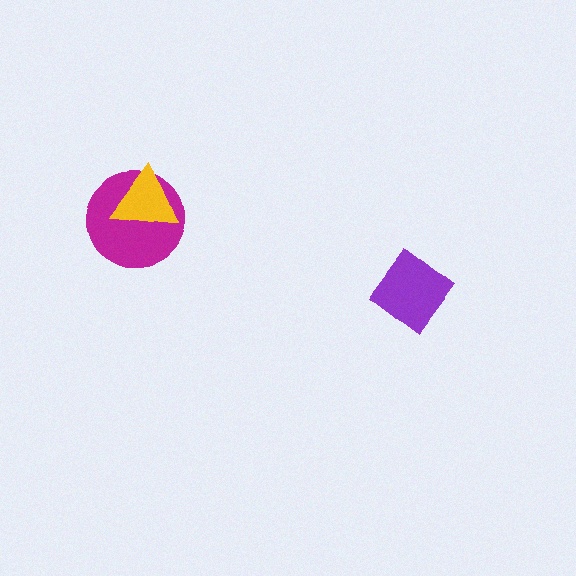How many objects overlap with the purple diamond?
0 objects overlap with the purple diamond.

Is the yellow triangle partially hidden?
No, no other shape covers it.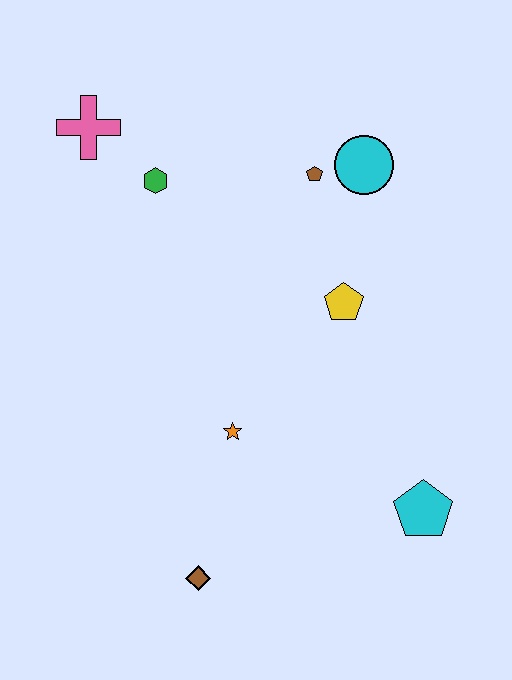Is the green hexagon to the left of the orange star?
Yes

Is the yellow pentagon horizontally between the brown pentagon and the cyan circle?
Yes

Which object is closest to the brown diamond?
The orange star is closest to the brown diamond.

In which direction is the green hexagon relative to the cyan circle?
The green hexagon is to the left of the cyan circle.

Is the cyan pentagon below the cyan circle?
Yes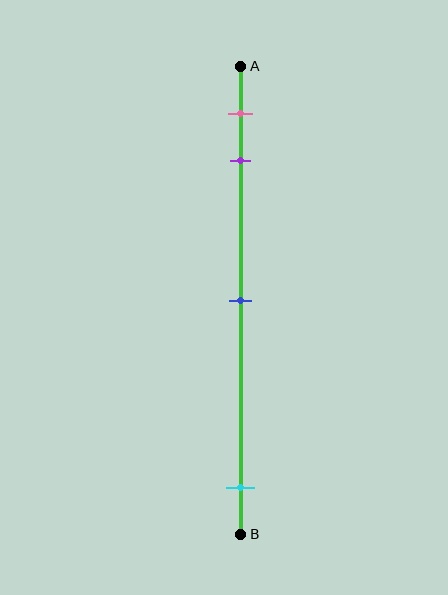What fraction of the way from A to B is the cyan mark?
The cyan mark is approximately 90% (0.9) of the way from A to B.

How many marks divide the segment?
There are 4 marks dividing the segment.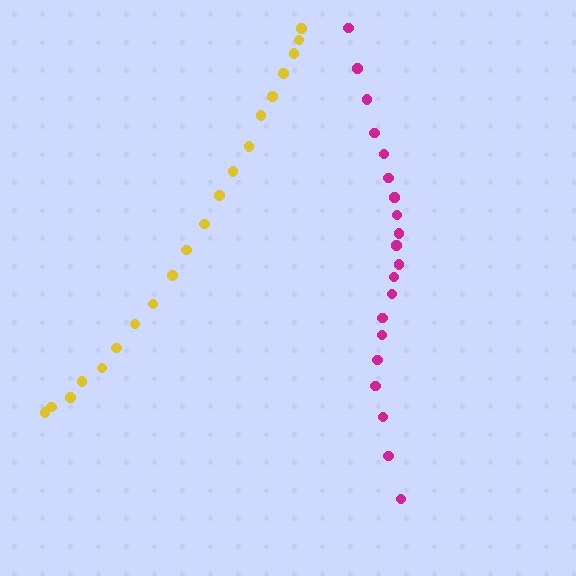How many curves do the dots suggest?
There are 2 distinct paths.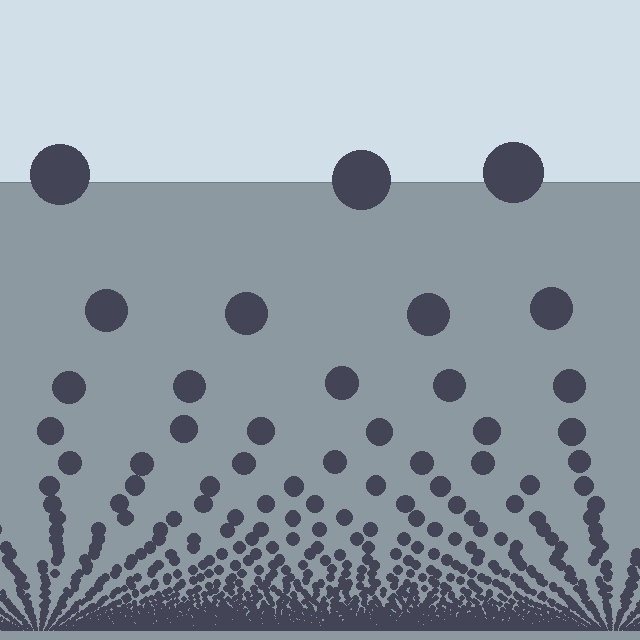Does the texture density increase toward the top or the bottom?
Density increases toward the bottom.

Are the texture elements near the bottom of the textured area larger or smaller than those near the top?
Smaller. The gradient is inverted — elements near the bottom are smaller and denser.